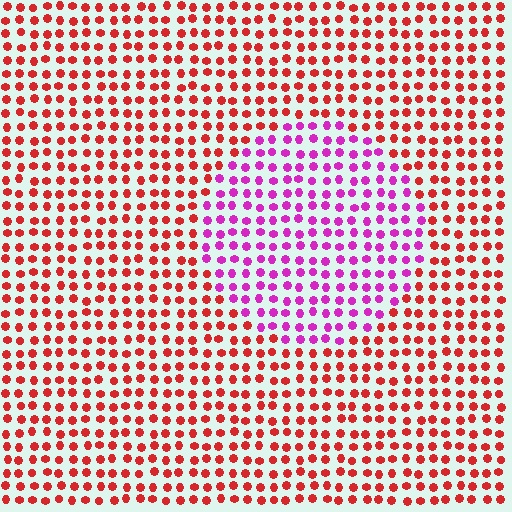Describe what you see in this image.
The image is filled with small red elements in a uniform arrangement. A circle-shaped region is visible where the elements are tinted to a slightly different hue, forming a subtle color boundary.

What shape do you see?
I see a circle.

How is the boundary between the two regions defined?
The boundary is defined purely by a slight shift in hue (about 51 degrees). Spacing, size, and orientation are identical on both sides.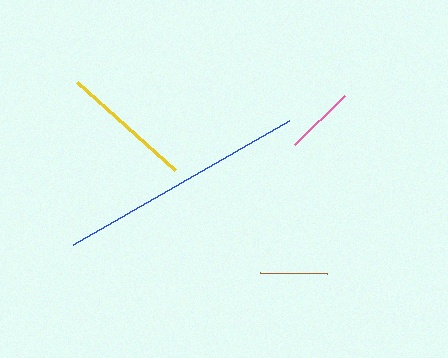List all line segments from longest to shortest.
From longest to shortest: blue, yellow, pink, brown.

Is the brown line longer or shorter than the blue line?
The blue line is longer than the brown line.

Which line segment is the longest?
The blue line is the longest at approximately 250 pixels.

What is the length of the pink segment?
The pink segment is approximately 70 pixels long.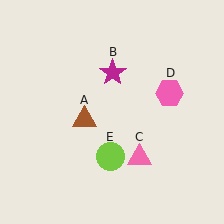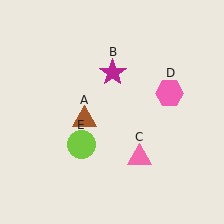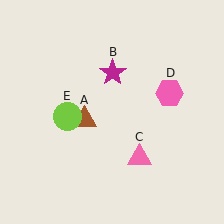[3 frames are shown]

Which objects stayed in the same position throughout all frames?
Brown triangle (object A) and magenta star (object B) and pink triangle (object C) and pink hexagon (object D) remained stationary.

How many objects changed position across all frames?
1 object changed position: lime circle (object E).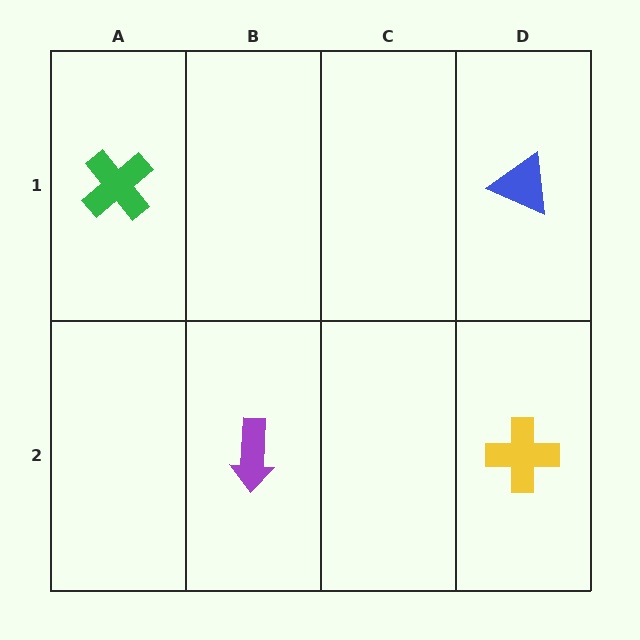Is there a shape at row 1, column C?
No, that cell is empty.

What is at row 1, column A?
A green cross.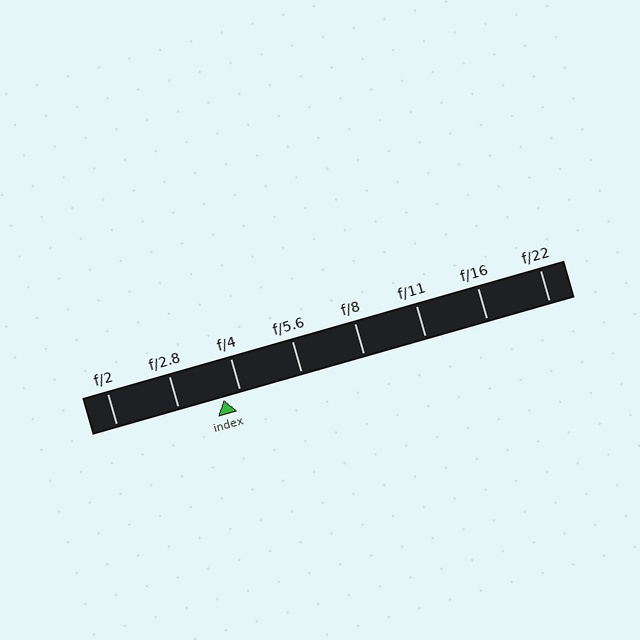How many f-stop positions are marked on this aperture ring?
There are 8 f-stop positions marked.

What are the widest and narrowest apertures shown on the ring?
The widest aperture shown is f/2 and the narrowest is f/22.